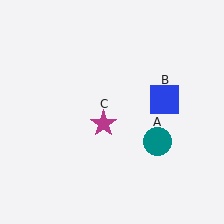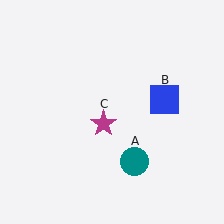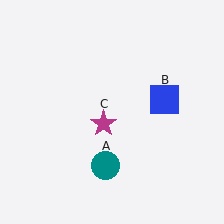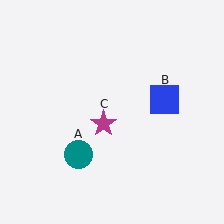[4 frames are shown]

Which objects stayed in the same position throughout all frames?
Blue square (object B) and magenta star (object C) remained stationary.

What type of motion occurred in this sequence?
The teal circle (object A) rotated clockwise around the center of the scene.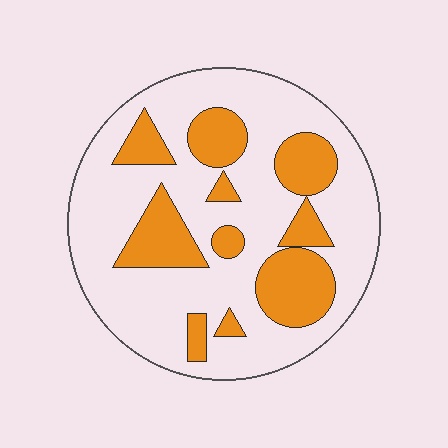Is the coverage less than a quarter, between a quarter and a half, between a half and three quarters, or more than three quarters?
Between a quarter and a half.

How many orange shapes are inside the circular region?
10.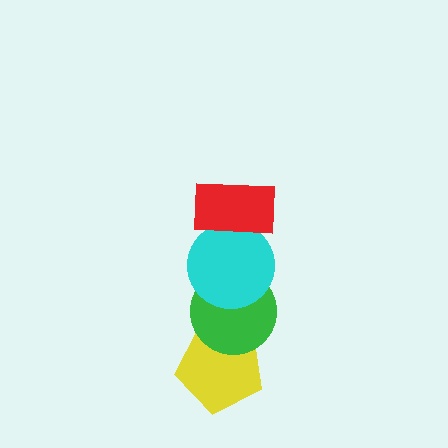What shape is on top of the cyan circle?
The red rectangle is on top of the cyan circle.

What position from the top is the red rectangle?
The red rectangle is 1st from the top.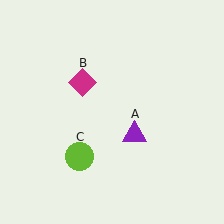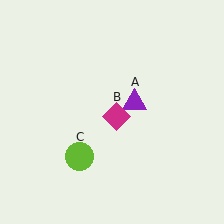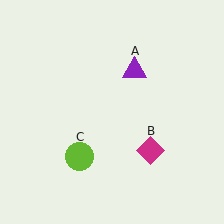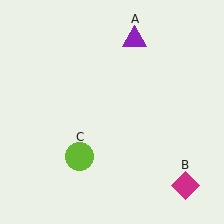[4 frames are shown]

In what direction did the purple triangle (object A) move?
The purple triangle (object A) moved up.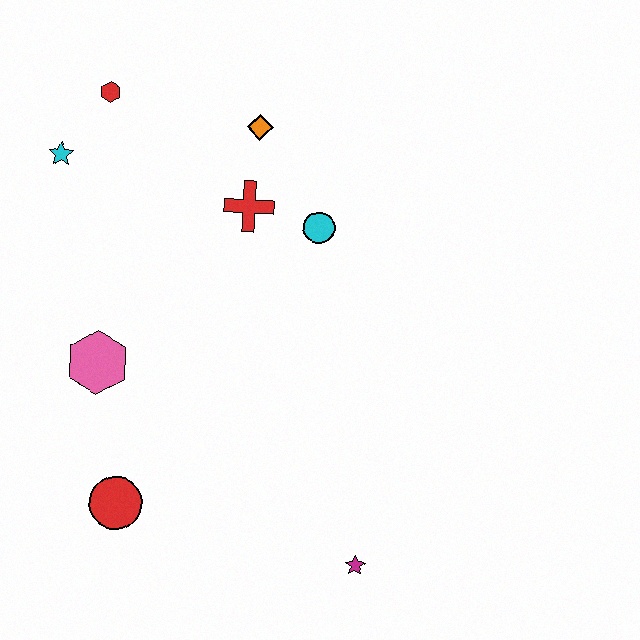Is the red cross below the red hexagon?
Yes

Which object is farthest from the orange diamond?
The magenta star is farthest from the orange diamond.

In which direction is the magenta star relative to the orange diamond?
The magenta star is below the orange diamond.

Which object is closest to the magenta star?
The red circle is closest to the magenta star.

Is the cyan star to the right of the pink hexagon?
No